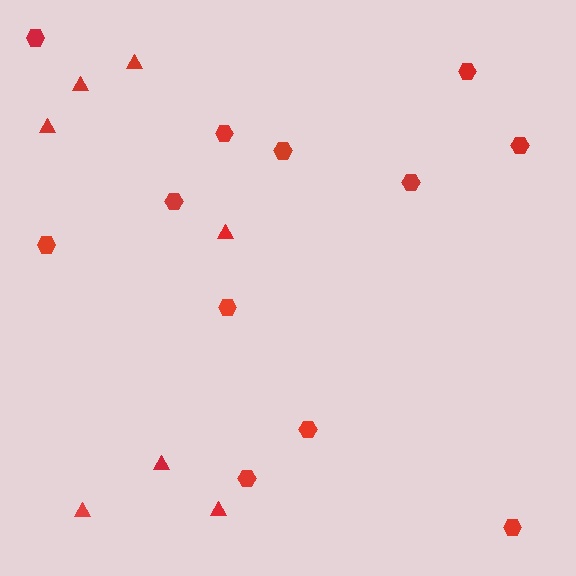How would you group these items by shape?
There are 2 groups: one group of hexagons (12) and one group of triangles (7).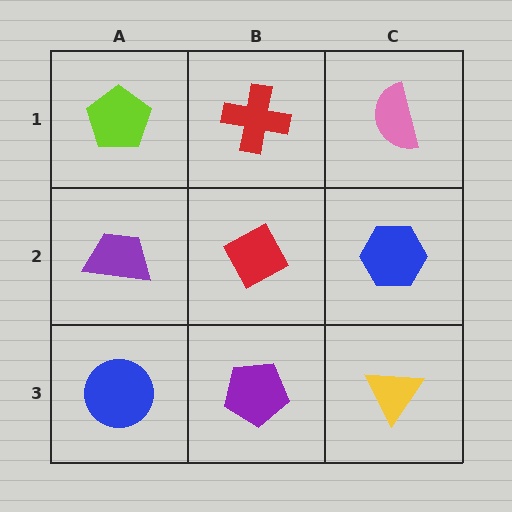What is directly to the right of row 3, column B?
A yellow triangle.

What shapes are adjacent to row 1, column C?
A blue hexagon (row 2, column C), a red cross (row 1, column B).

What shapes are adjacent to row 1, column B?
A red diamond (row 2, column B), a lime pentagon (row 1, column A), a pink semicircle (row 1, column C).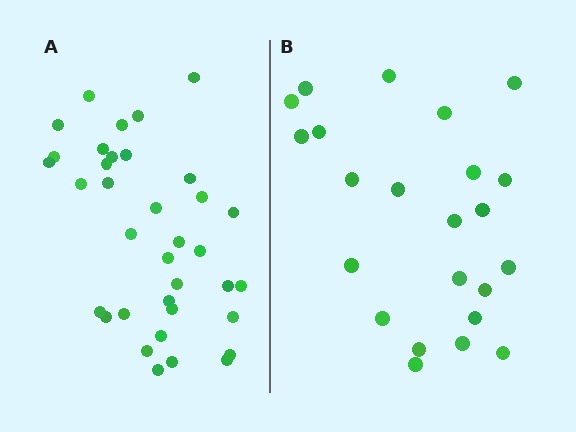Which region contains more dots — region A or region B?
Region A (the left region) has more dots.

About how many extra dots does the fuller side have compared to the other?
Region A has approximately 15 more dots than region B.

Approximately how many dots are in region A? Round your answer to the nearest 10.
About 40 dots. (The exact count is 36, which rounds to 40.)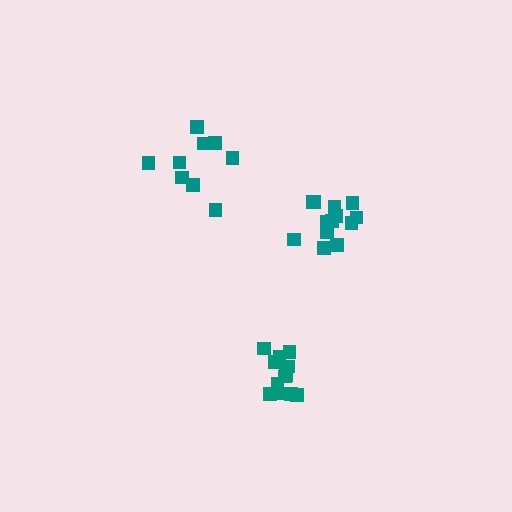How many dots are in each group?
Group 1: 14 dots, Group 2: 9 dots, Group 3: 12 dots (35 total).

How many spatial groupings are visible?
There are 3 spatial groupings.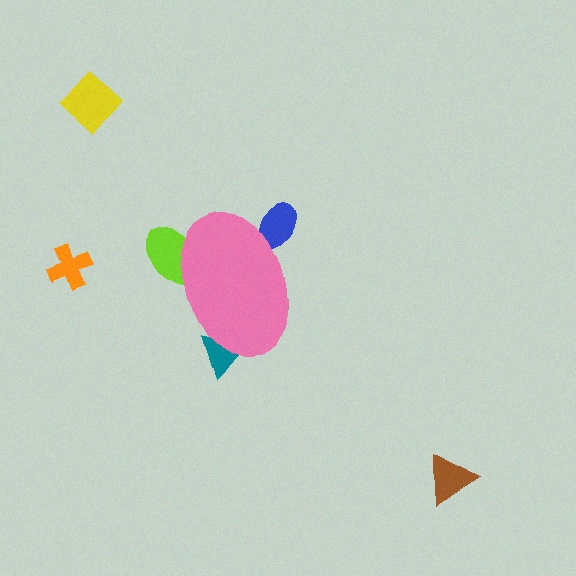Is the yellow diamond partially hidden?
No, the yellow diamond is fully visible.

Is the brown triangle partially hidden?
No, the brown triangle is fully visible.